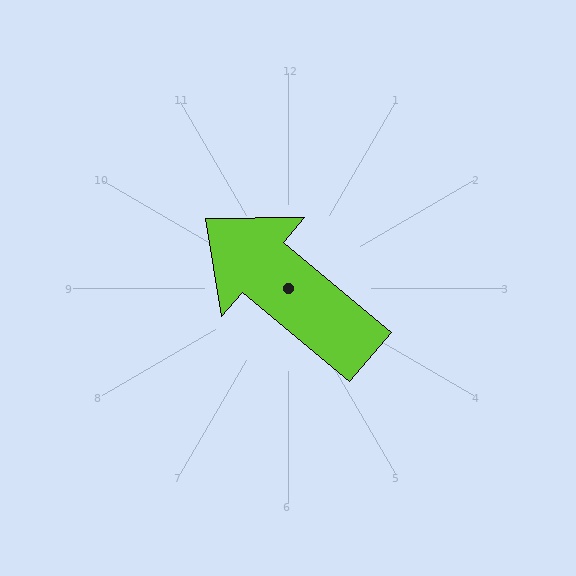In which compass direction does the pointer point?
Northwest.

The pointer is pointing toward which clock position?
Roughly 10 o'clock.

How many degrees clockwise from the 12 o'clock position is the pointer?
Approximately 310 degrees.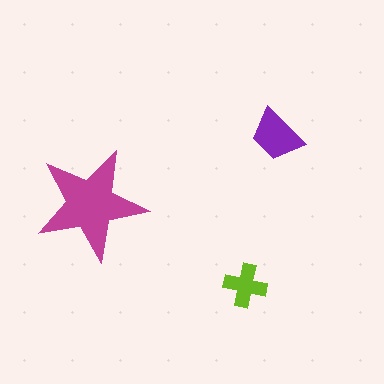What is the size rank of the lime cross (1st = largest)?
3rd.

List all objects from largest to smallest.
The magenta star, the purple trapezoid, the lime cross.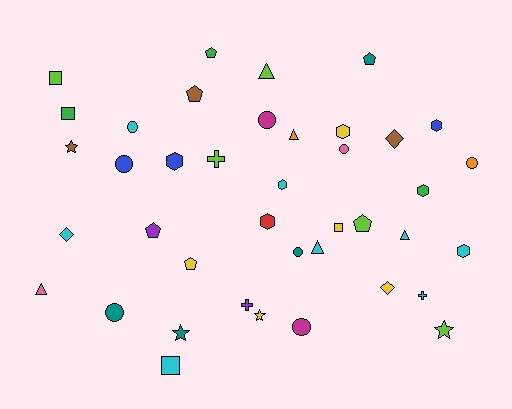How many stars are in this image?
There are 4 stars.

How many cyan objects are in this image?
There are 8 cyan objects.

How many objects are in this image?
There are 40 objects.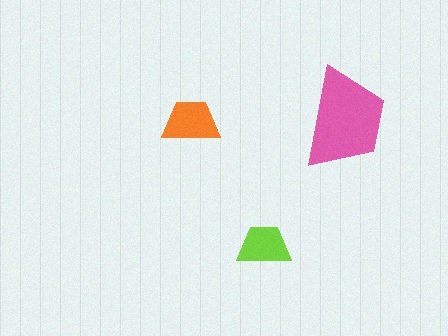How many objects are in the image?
There are 3 objects in the image.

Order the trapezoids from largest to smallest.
the pink one, the orange one, the lime one.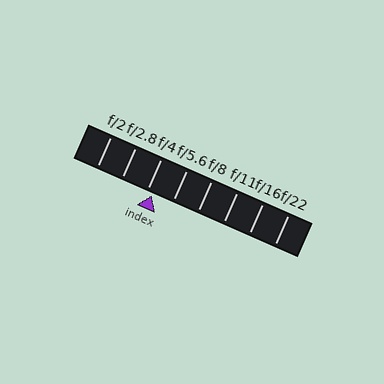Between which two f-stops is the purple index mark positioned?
The index mark is between f/4 and f/5.6.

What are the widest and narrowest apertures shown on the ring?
The widest aperture shown is f/2 and the narrowest is f/22.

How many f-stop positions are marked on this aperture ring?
There are 8 f-stop positions marked.